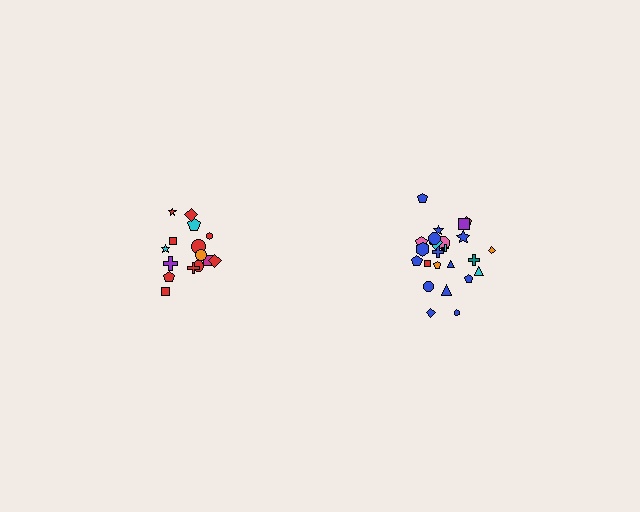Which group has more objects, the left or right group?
The right group.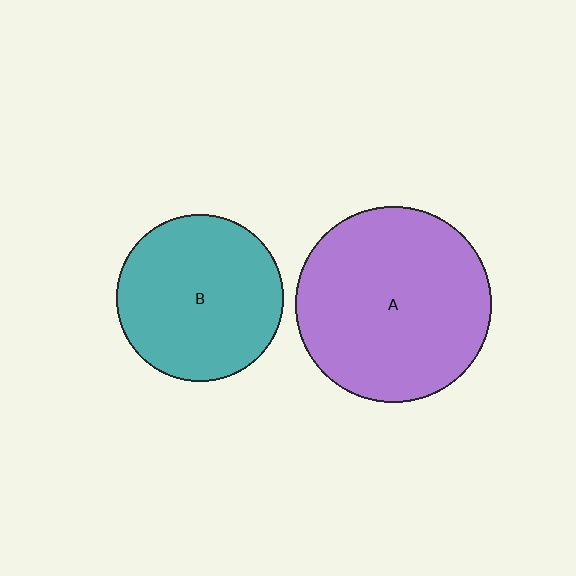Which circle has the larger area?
Circle A (purple).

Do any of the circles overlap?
No, none of the circles overlap.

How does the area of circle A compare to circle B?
Approximately 1.4 times.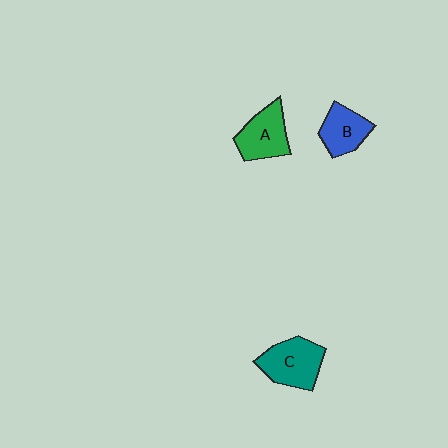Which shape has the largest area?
Shape C (teal).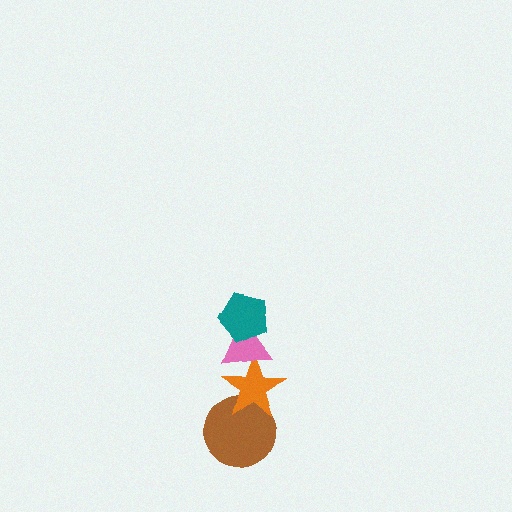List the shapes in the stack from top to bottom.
From top to bottom: the teal pentagon, the pink triangle, the orange star, the brown circle.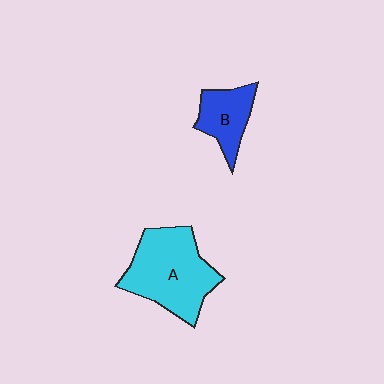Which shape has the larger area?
Shape A (cyan).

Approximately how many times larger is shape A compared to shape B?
Approximately 2.0 times.